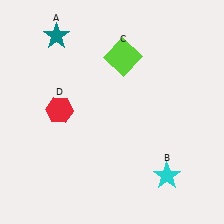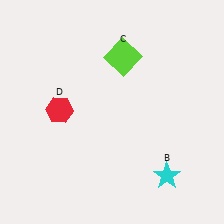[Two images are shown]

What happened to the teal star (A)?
The teal star (A) was removed in Image 2. It was in the top-left area of Image 1.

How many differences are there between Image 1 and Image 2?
There is 1 difference between the two images.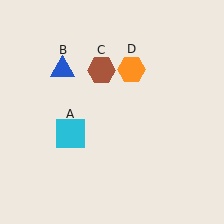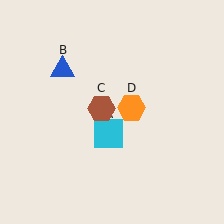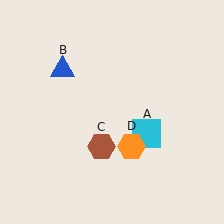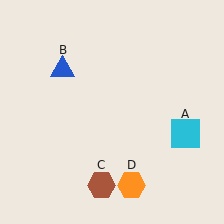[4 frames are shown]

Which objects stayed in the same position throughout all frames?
Blue triangle (object B) remained stationary.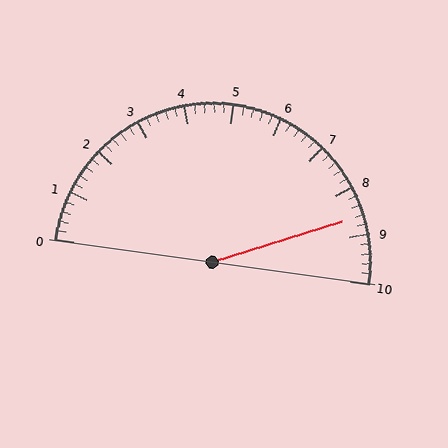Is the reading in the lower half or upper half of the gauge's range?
The reading is in the upper half of the range (0 to 10).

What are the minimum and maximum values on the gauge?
The gauge ranges from 0 to 10.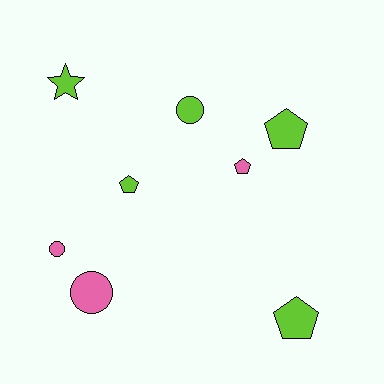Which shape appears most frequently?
Pentagon, with 4 objects.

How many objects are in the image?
There are 8 objects.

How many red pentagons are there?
There are no red pentagons.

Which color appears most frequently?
Lime, with 5 objects.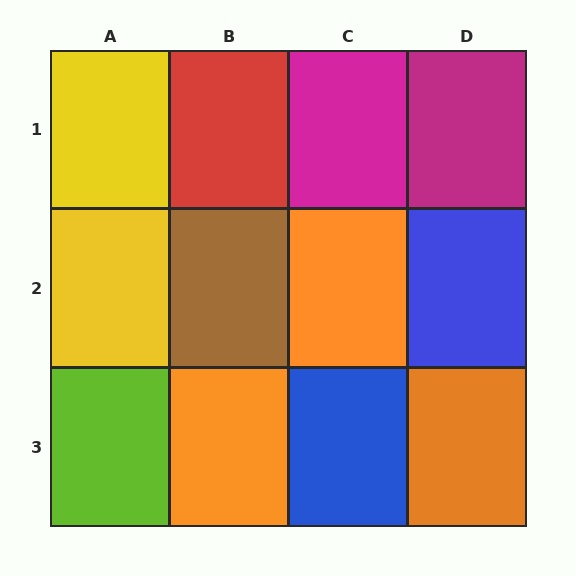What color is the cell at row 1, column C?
Magenta.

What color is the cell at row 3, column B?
Orange.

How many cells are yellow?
2 cells are yellow.